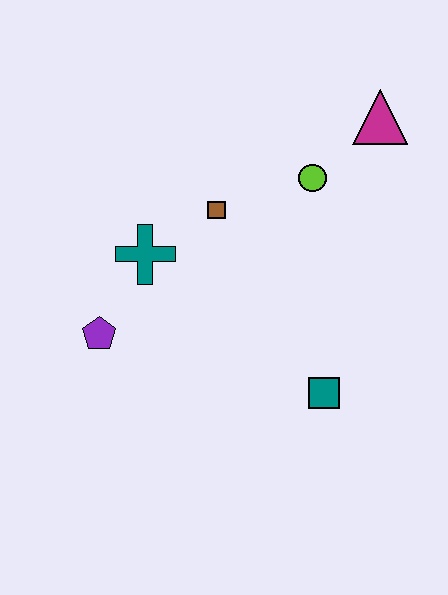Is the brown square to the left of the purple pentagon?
No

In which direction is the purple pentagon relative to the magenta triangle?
The purple pentagon is to the left of the magenta triangle.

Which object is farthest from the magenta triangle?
The purple pentagon is farthest from the magenta triangle.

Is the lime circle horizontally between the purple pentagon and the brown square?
No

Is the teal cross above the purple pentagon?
Yes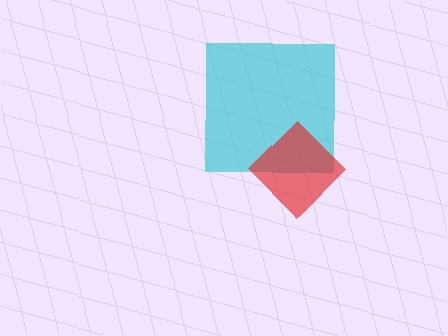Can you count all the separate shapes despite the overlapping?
Yes, there are 2 separate shapes.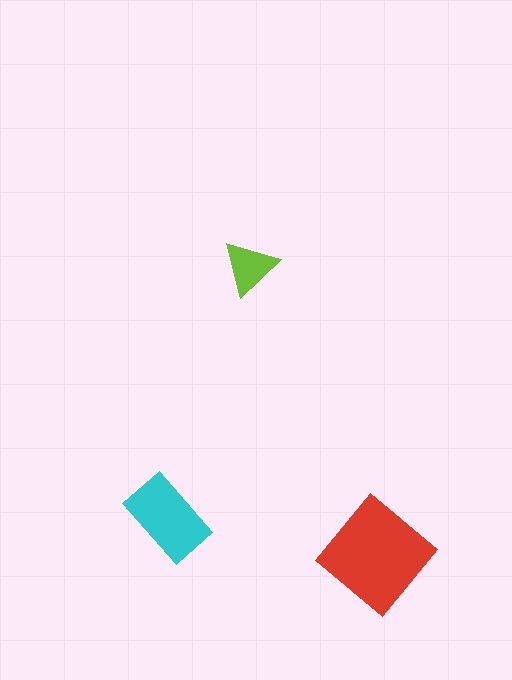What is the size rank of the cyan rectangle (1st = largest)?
2nd.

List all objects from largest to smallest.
The red diamond, the cyan rectangle, the lime triangle.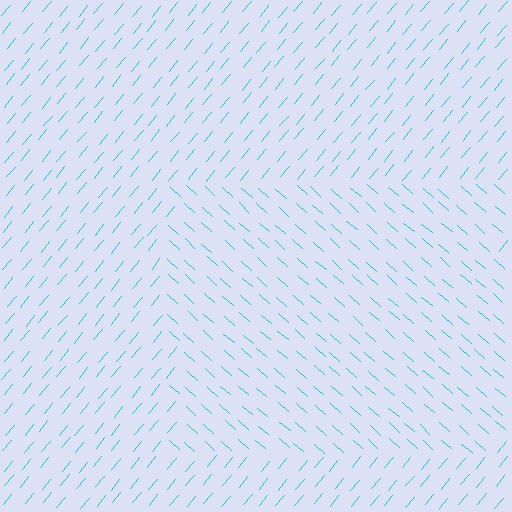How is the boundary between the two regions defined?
The boundary is defined purely by a change in line orientation (approximately 88 degrees difference). All lines are the same color and thickness.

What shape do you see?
I see a rectangle.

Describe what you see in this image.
The image is filled with small cyan line segments. A rectangle region in the image has lines oriented differently from the surrounding lines, creating a visible texture boundary.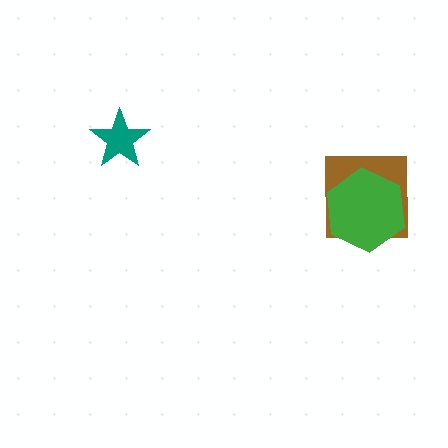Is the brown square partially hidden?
Yes, it is partially covered by another shape.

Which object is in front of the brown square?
The green hexagon is in front of the brown square.